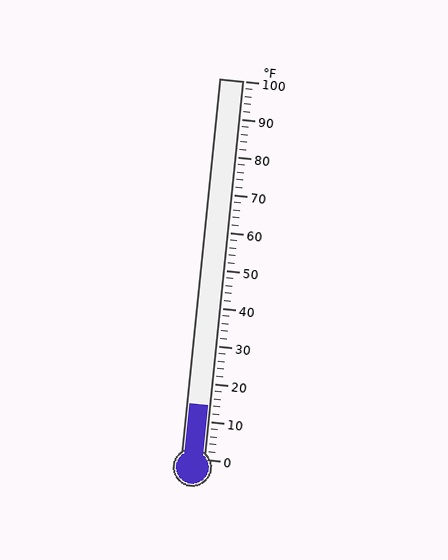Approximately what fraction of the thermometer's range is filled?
The thermometer is filled to approximately 15% of its range.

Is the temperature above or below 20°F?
The temperature is below 20°F.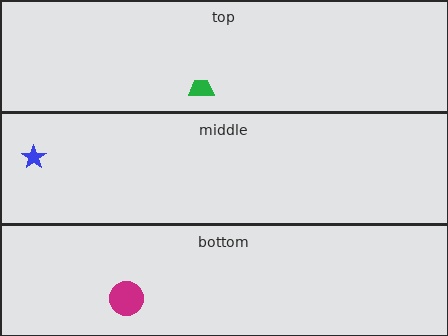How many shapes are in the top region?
1.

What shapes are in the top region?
The green trapezoid.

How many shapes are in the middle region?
1.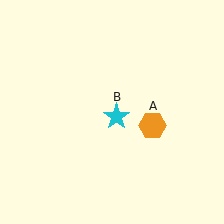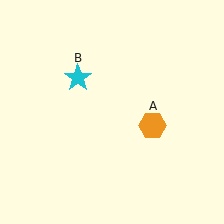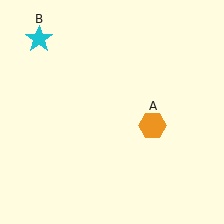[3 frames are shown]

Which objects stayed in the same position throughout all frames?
Orange hexagon (object A) remained stationary.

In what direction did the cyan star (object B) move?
The cyan star (object B) moved up and to the left.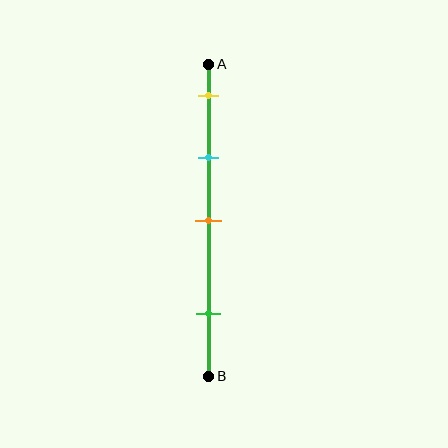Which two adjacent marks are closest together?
The yellow and cyan marks are the closest adjacent pair.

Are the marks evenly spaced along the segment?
No, the marks are not evenly spaced.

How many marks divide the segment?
There are 4 marks dividing the segment.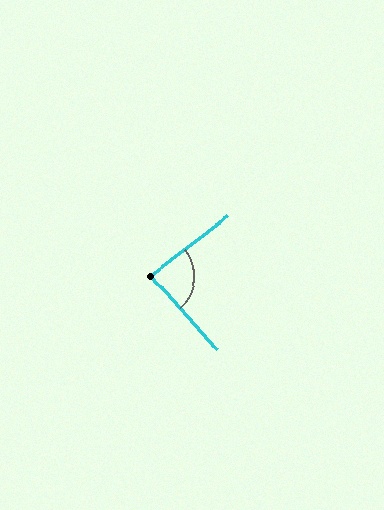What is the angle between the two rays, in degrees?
Approximately 86 degrees.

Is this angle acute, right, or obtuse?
It is approximately a right angle.